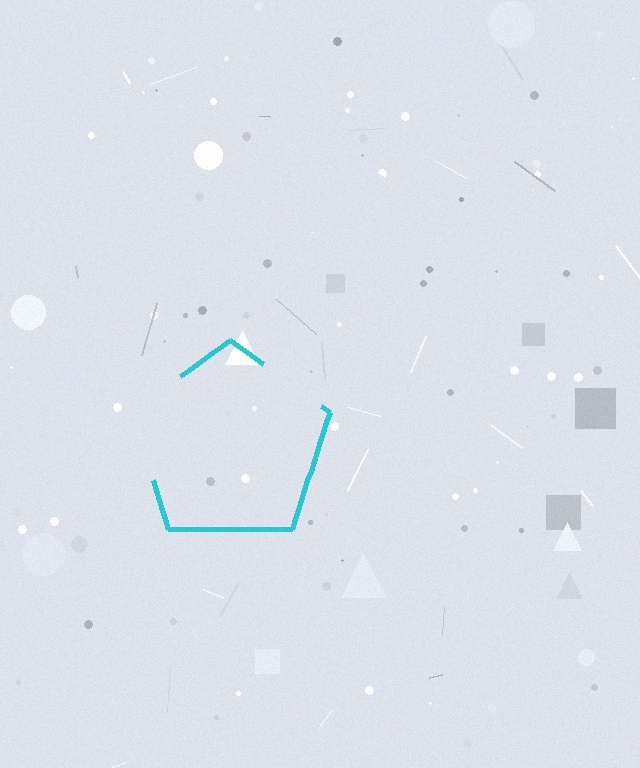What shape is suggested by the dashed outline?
The dashed outline suggests a pentagon.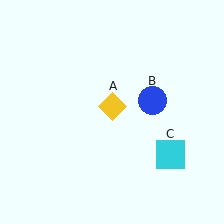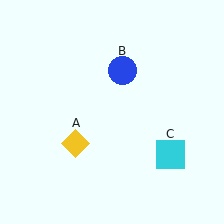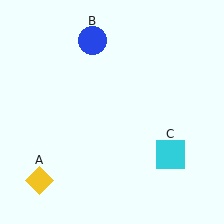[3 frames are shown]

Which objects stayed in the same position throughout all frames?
Cyan square (object C) remained stationary.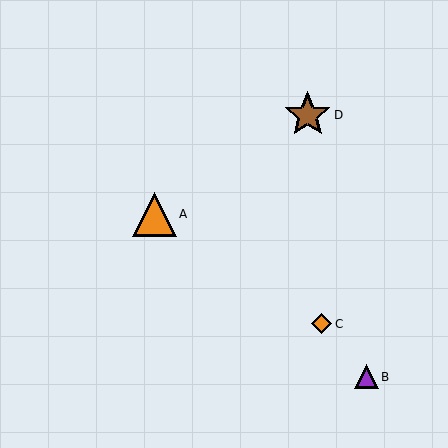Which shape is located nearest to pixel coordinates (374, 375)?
The purple triangle (labeled B) at (367, 377) is nearest to that location.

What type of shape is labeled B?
Shape B is a purple triangle.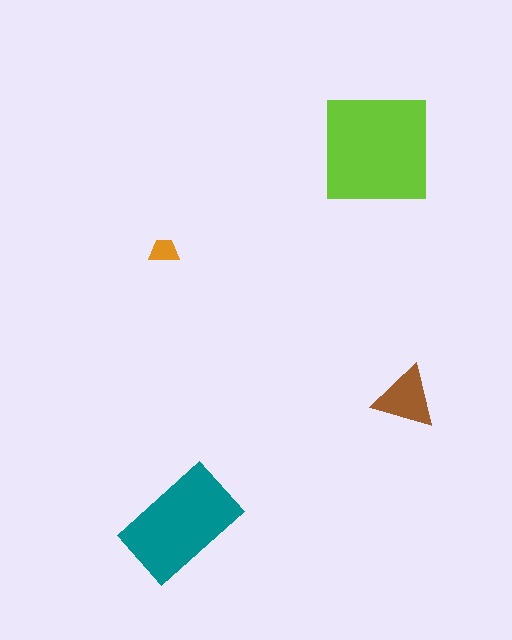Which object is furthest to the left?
The orange trapezoid is leftmost.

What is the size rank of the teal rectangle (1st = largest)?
2nd.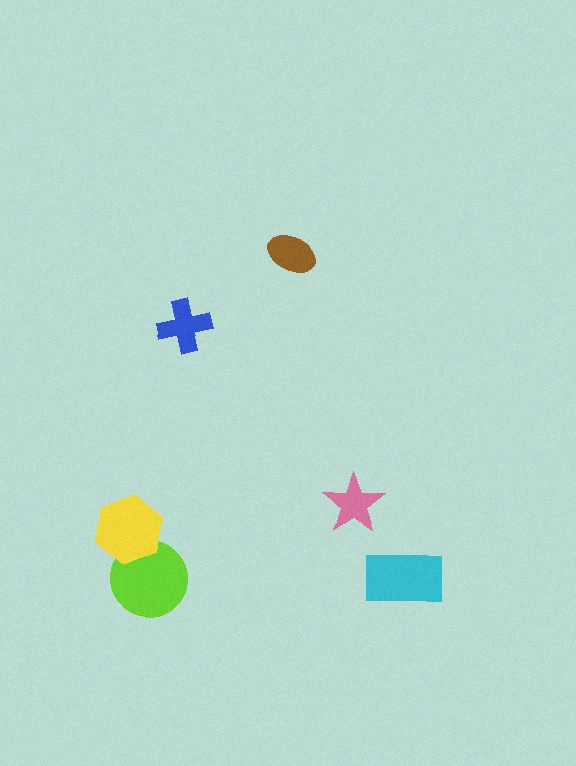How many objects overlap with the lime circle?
1 object overlaps with the lime circle.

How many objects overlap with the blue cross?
0 objects overlap with the blue cross.